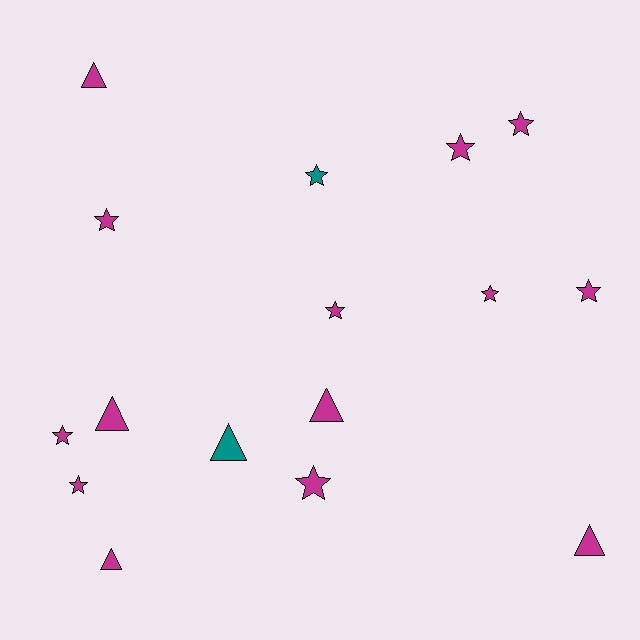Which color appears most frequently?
Magenta, with 14 objects.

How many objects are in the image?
There are 16 objects.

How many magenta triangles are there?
There are 5 magenta triangles.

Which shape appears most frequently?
Star, with 10 objects.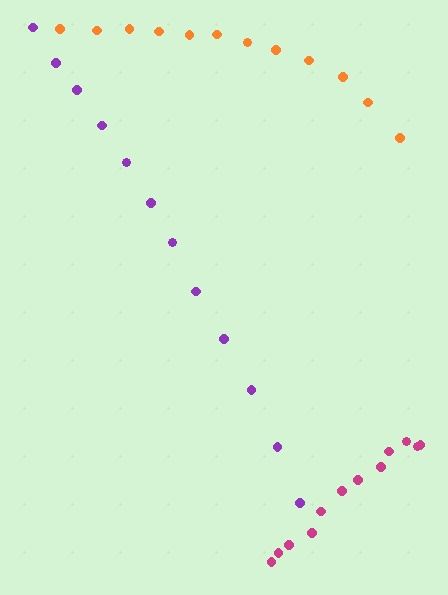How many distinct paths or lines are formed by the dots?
There are 3 distinct paths.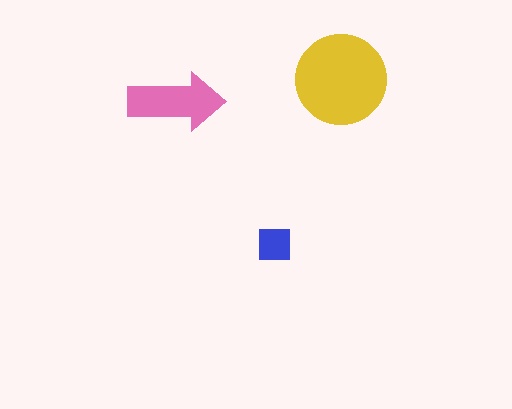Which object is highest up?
The yellow circle is topmost.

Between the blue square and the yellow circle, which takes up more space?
The yellow circle.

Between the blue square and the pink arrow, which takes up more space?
The pink arrow.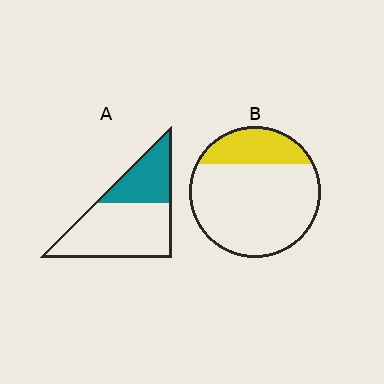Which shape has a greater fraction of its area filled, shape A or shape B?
Shape A.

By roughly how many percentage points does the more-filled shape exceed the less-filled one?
By roughly 10 percentage points (A over B).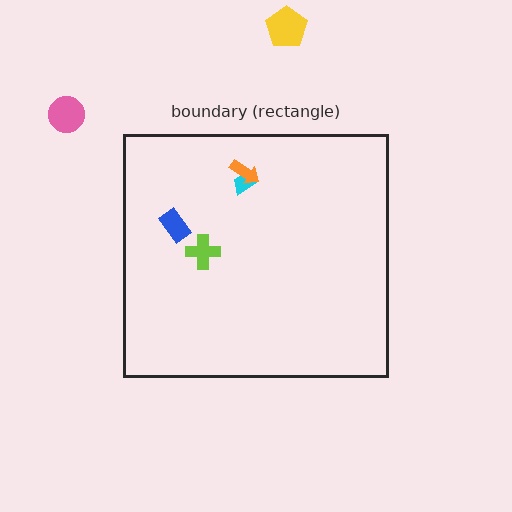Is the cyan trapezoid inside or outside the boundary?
Inside.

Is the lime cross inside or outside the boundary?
Inside.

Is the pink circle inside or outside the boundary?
Outside.